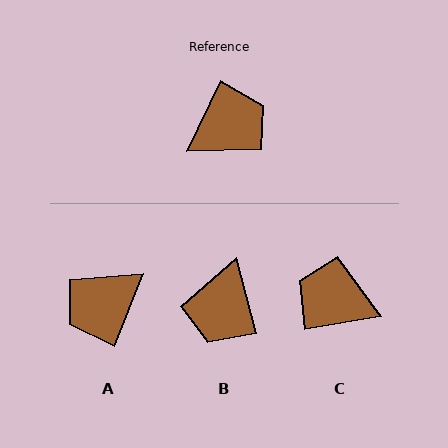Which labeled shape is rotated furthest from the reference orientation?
A, about 176 degrees away.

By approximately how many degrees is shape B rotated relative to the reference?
Approximately 140 degrees clockwise.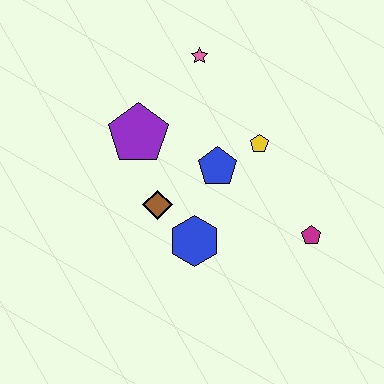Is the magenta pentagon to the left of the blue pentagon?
No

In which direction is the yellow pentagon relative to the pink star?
The yellow pentagon is below the pink star.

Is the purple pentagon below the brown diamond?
No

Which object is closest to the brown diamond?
The blue hexagon is closest to the brown diamond.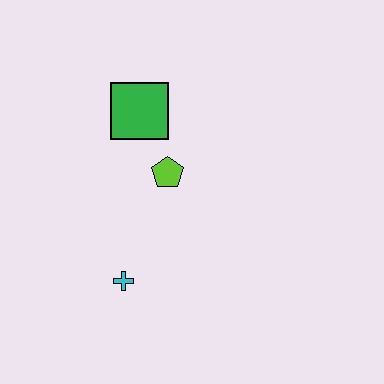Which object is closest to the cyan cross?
The lime pentagon is closest to the cyan cross.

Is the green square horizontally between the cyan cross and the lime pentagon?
Yes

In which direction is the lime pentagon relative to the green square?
The lime pentagon is below the green square.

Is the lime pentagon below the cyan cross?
No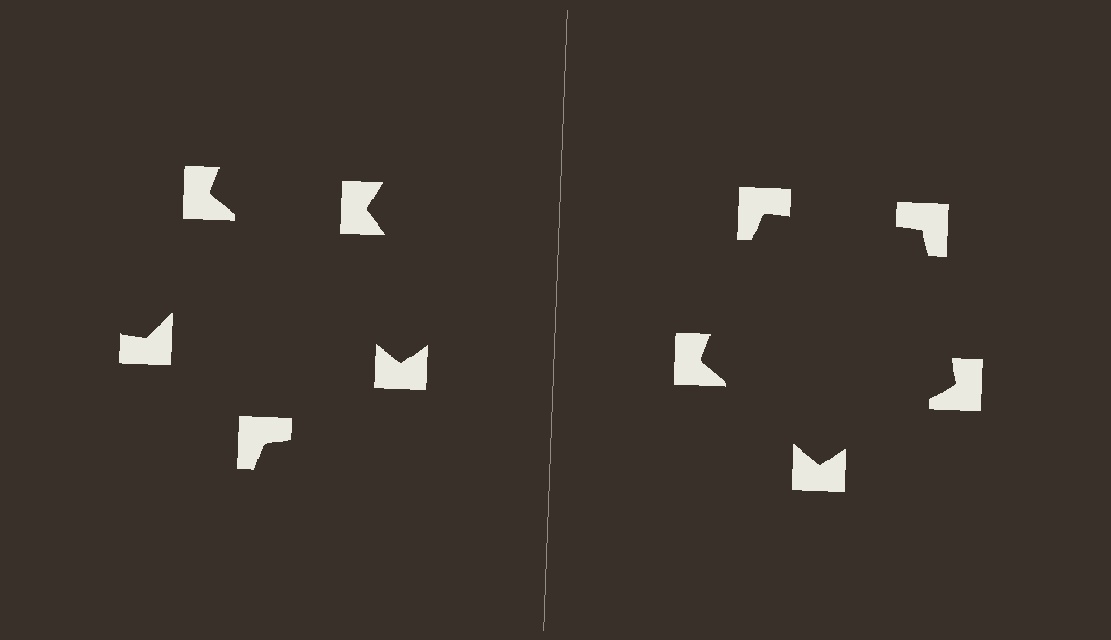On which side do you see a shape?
An illusory pentagon appears on the right side. On the left side the wedge cuts are rotated, so no coherent shape forms.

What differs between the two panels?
The notched squares are positioned identically on both sides; only the wedge orientations differ. On the right they align to a pentagon; on the left they are misaligned.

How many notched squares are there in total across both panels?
10 — 5 on each side.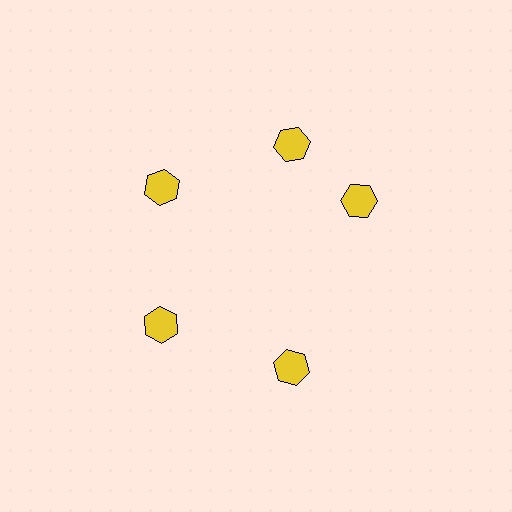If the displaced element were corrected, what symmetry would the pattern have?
It would have 5-fold rotational symmetry — the pattern would map onto itself every 72 degrees.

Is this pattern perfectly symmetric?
No. The 5 yellow hexagons are arranged in a ring, but one element near the 3 o'clock position is rotated out of alignment along the ring, breaking the 5-fold rotational symmetry.